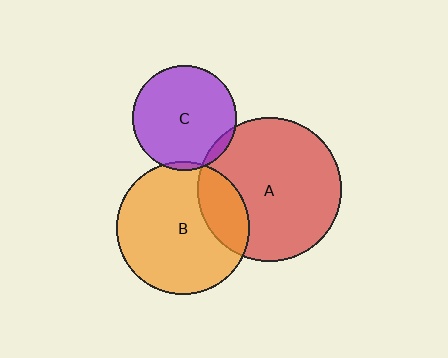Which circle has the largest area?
Circle A (red).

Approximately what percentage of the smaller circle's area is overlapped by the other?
Approximately 5%.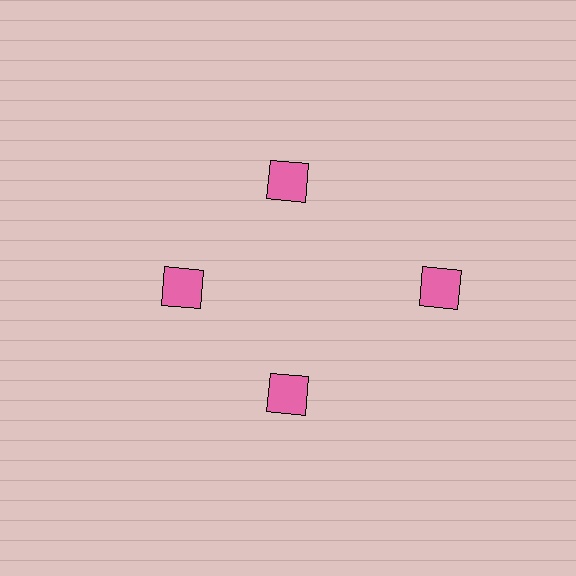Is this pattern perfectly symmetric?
No. The 4 pink squares are arranged in a ring, but one element near the 3 o'clock position is pushed outward from the center, breaking the 4-fold rotational symmetry.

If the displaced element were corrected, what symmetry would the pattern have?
It would have 4-fold rotational symmetry — the pattern would map onto itself every 90 degrees.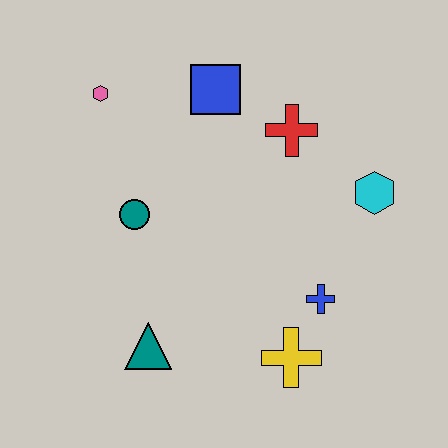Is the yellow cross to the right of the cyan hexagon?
No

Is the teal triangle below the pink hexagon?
Yes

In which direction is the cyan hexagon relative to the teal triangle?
The cyan hexagon is to the right of the teal triangle.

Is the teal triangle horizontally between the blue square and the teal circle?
Yes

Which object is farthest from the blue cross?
The pink hexagon is farthest from the blue cross.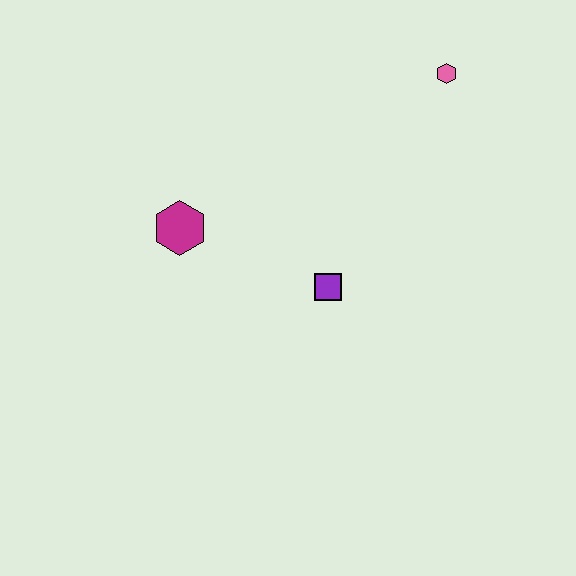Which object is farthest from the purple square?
The pink hexagon is farthest from the purple square.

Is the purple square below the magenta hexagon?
Yes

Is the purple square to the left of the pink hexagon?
Yes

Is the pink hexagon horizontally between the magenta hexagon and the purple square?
No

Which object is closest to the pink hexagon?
The purple square is closest to the pink hexagon.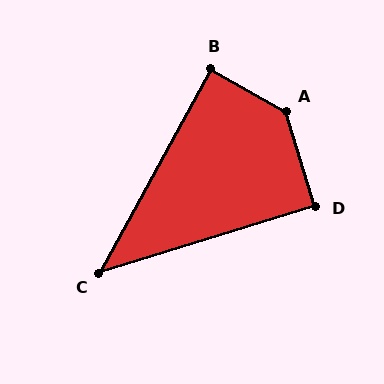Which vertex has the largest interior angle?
A, at approximately 136 degrees.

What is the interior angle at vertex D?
Approximately 90 degrees (approximately right).